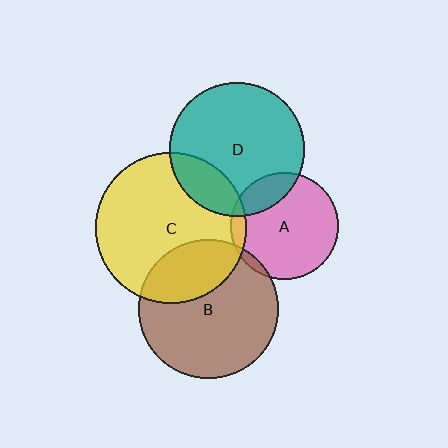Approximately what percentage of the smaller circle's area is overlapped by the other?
Approximately 5%.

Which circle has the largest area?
Circle C (yellow).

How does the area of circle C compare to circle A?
Approximately 2.0 times.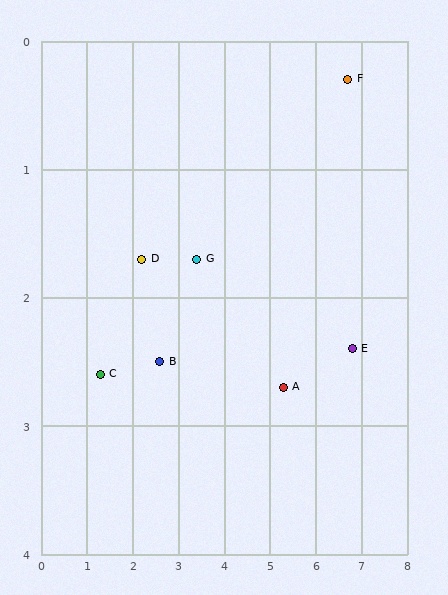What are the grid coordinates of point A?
Point A is at approximately (5.3, 2.7).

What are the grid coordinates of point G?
Point G is at approximately (3.4, 1.7).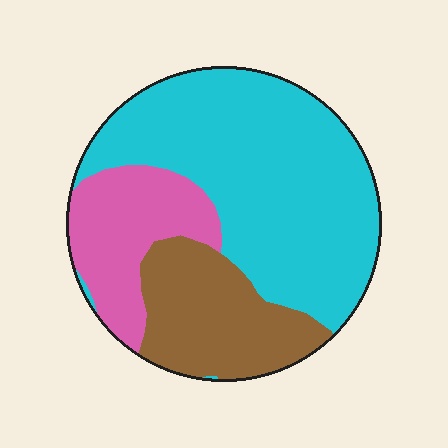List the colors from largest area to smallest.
From largest to smallest: cyan, brown, pink.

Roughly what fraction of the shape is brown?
Brown takes up about one quarter (1/4) of the shape.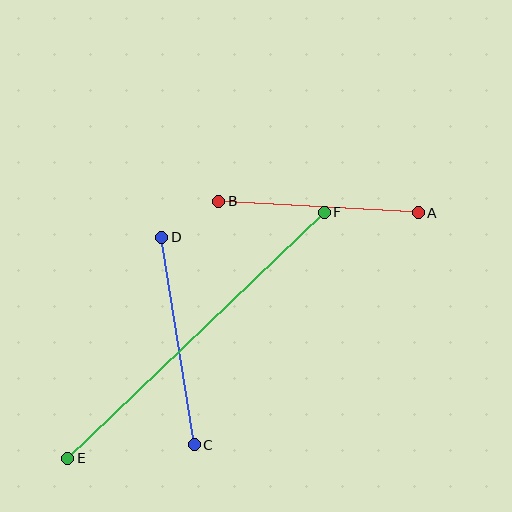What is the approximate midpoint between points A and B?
The midpoint is at approximately (318, 207) pixels.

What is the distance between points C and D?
The distance is approximately 210 pixels.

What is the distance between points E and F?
The distance is approximately 355 pixels.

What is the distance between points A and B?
The distance is approximately 200 pixels.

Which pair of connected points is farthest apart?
Points E and F are farthest apart.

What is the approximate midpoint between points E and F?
The midpoint is at approximately (196, 335) pixels.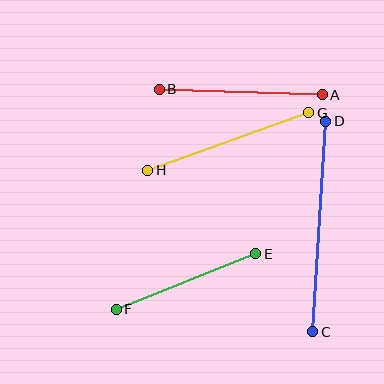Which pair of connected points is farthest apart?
Points C and D are farthest apart.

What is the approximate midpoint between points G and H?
The midpoint is at approximately (228, 141) pixels.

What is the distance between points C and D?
The distance is approximately 211 pixels.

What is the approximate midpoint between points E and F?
The midpoint is at approximately (186, 282) pixels.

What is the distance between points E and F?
The distance is approximately 150 pixels.